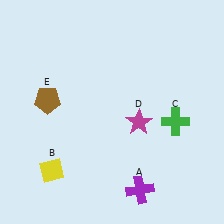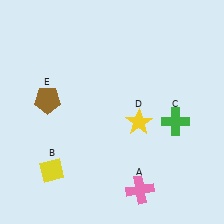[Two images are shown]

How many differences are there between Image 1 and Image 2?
There are 2 differences between the two images.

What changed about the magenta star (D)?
In Image 1, D is magenta. In Image 2, it changed to yellow.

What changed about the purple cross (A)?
In Image 1, A is purple. In Image 2, it changed to pink.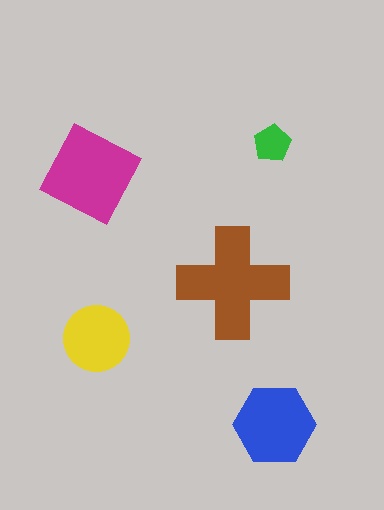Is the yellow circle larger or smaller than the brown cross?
Smaller.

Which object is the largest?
The brown cross.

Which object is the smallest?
The green pentagon.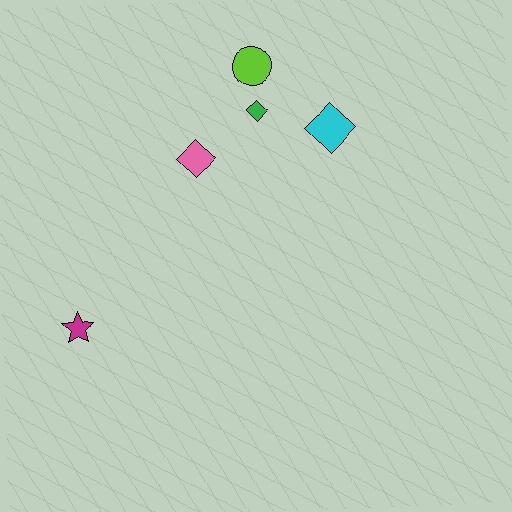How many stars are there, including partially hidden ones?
There is 1 star.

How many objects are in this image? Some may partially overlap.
There are 5 objects.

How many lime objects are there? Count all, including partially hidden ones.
There is 1 lime object.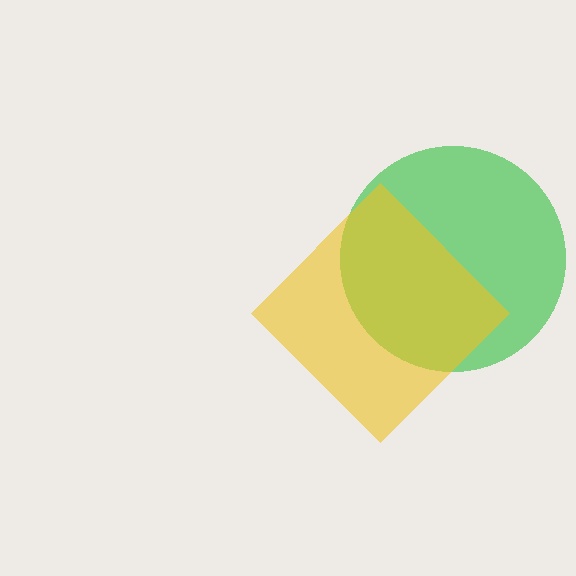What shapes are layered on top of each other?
The layered shapes are: a green circle, a yellow diamond.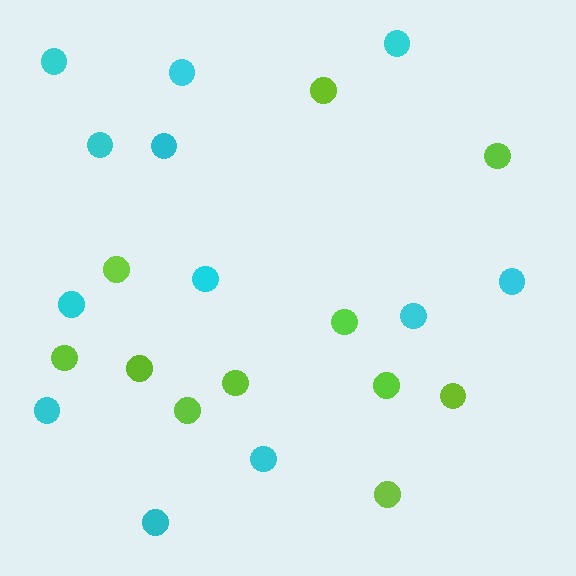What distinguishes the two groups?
There are 2 groups: one group of cyan circles (12) and one group of lime circles (11).